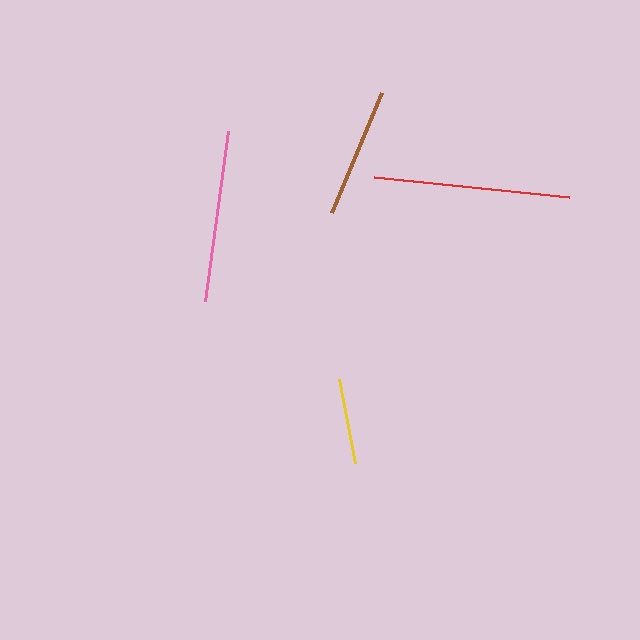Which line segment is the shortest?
The yellow line is the shortest at approximately 85 pixels.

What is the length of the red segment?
The red segment is approximately 196 pixels long.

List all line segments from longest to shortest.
From longest to shortest: red, pink, brown, yellow.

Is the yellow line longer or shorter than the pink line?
The pink line is longer than the yellow line.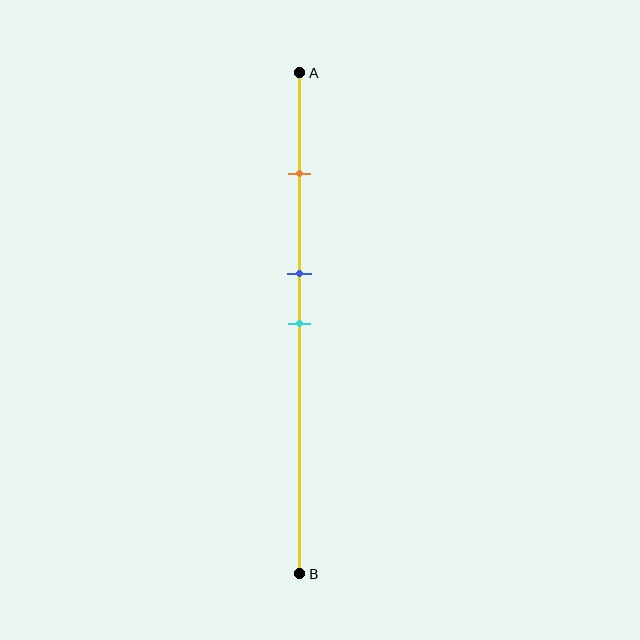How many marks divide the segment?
There are 3 marks dividing the segment.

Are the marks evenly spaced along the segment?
No, the marks are not evenly spaced.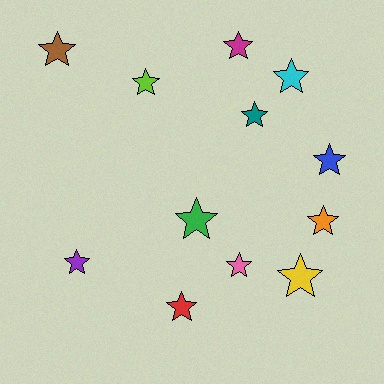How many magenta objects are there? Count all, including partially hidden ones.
There is 1 magenta object.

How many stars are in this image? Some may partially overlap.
There are 12 stars.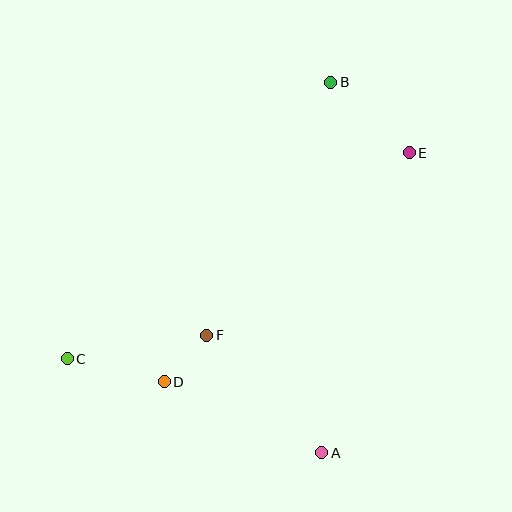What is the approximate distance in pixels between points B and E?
The distance between B and E is approximately 105 pixels.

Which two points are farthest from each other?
Points C and E are farthest from each other.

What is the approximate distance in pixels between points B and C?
The distance between B and C is approximately 382 pixels.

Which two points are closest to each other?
Points D and F are closest to each other.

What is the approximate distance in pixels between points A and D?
The distance between A and D is approximately 173 pixels.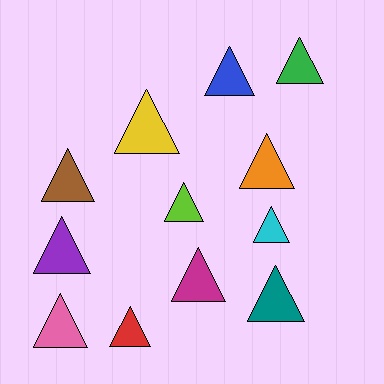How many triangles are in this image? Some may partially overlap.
There are 12 triangles.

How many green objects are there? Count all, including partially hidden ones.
There is 1 green object.